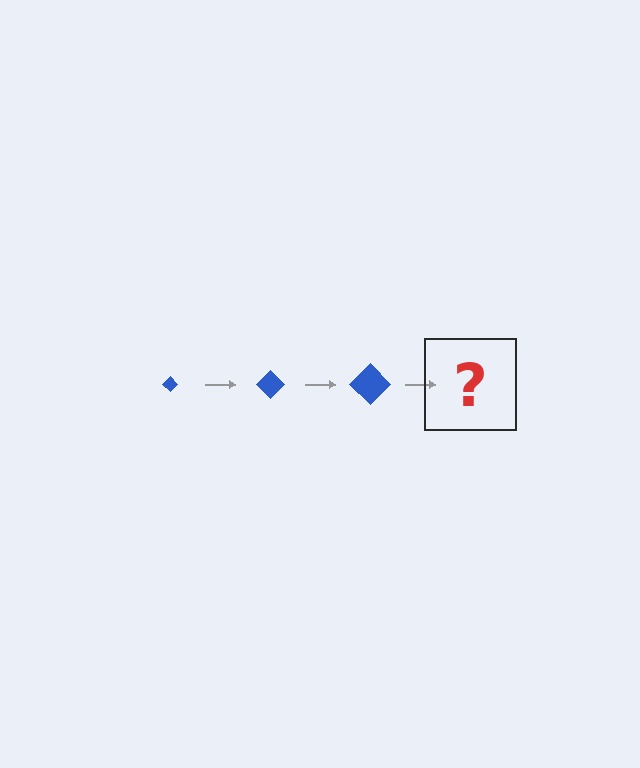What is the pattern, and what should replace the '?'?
The pattern is that the diamond gets progressively larger each step. The '?' should be a blue diamond, larger than the previous one.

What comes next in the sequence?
The next element should be a blue diamond, larger than the previous one.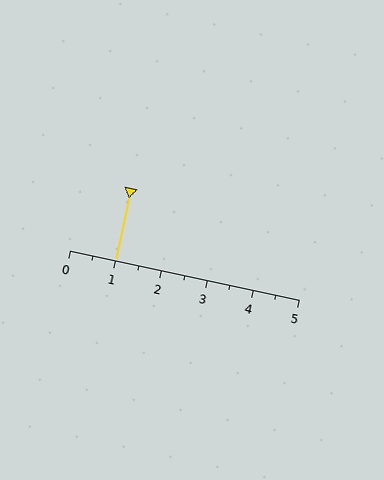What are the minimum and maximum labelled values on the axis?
The axis runs from 0 to 5.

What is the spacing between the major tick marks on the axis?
The major ticks are spaced 1 apart.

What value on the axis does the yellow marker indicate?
The marker indicates approximately 1.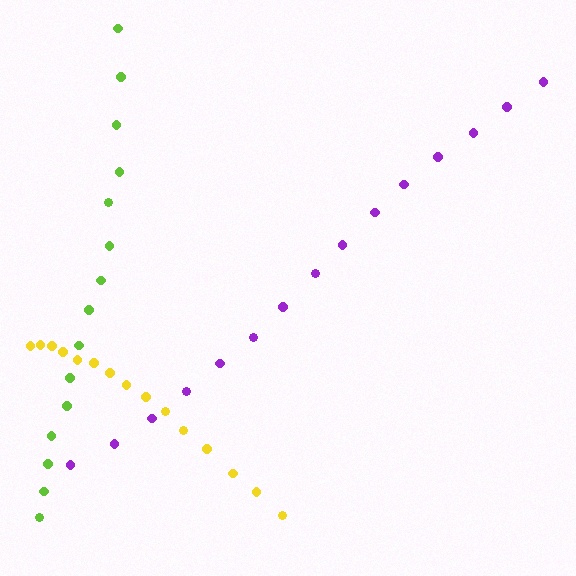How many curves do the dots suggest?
There are 3 distinct paths.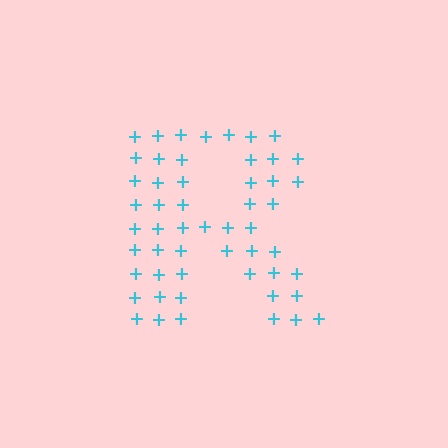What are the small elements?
The small elements are plus signs.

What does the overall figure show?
The overall figure shows the letter R.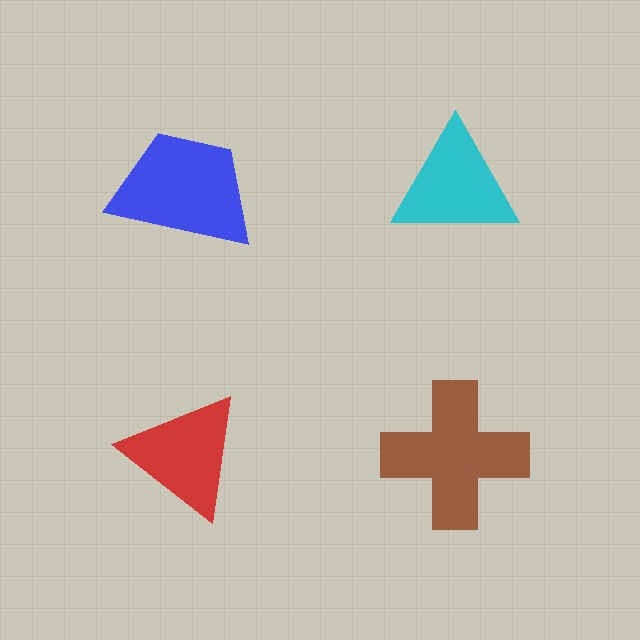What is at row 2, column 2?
A brown cross.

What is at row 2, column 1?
A red triangle.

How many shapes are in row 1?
2 shapes.